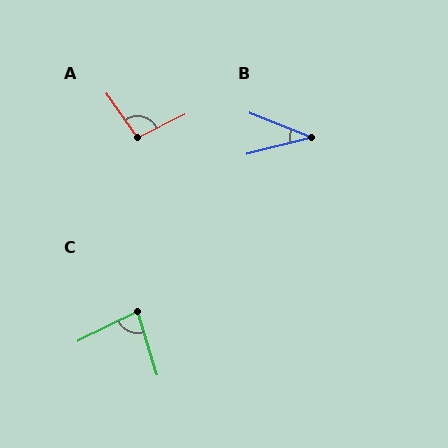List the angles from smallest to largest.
B (36°), C (81°), A (98°).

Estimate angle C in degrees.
Approximately 81 degrees.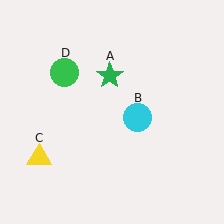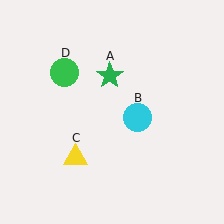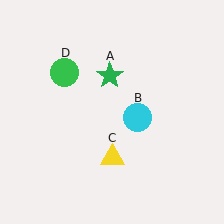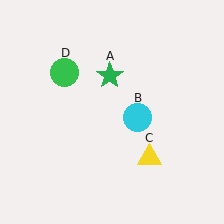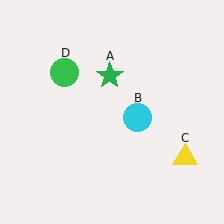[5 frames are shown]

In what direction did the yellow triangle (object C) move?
The yellow triangle (object C) moved right.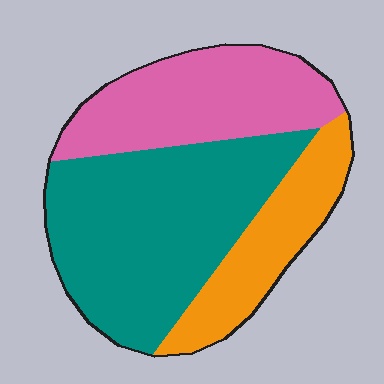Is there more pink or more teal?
Teal.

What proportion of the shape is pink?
Pink covers 30% of the shape.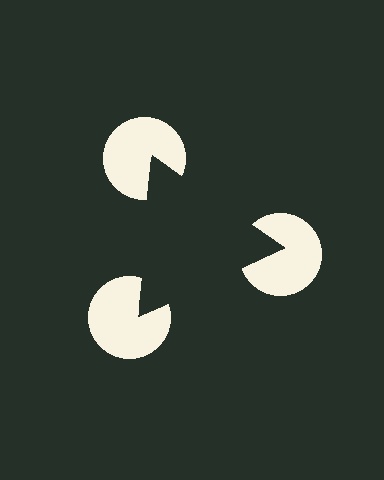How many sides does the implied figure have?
3 sides.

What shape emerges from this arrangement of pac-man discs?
An illusory triangle — its edges are inferred from the aligned wedge cuts in the pac-man discs, not physically drawn.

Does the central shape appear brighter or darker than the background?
It typically appears slightly darker than the background, even though no actual brightness change is drawn.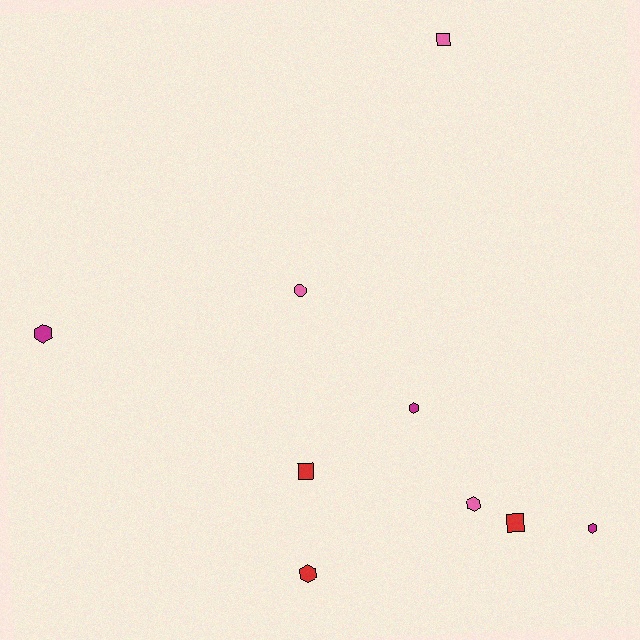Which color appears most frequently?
Pink, with 3 objects.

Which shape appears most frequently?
Hexagon, with 5 objects.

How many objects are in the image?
There are 9 objects.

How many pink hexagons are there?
There is 1 pink hexagon.